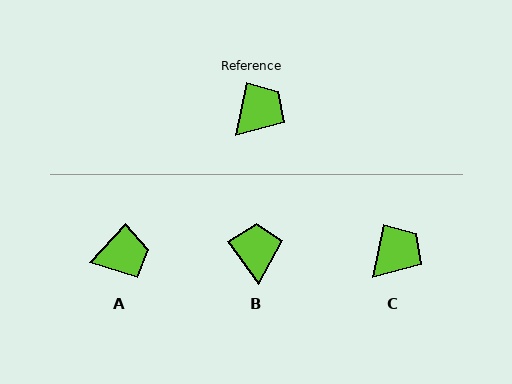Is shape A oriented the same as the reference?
No, it is off by about 32 degrees.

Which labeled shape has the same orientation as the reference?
C.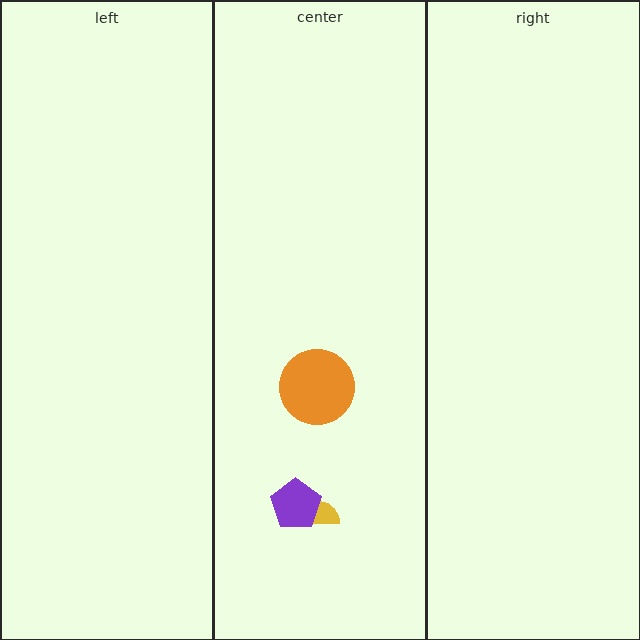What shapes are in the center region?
The yellow semicircle, the purple pentagon, the orange circle.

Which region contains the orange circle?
The center region.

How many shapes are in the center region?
3.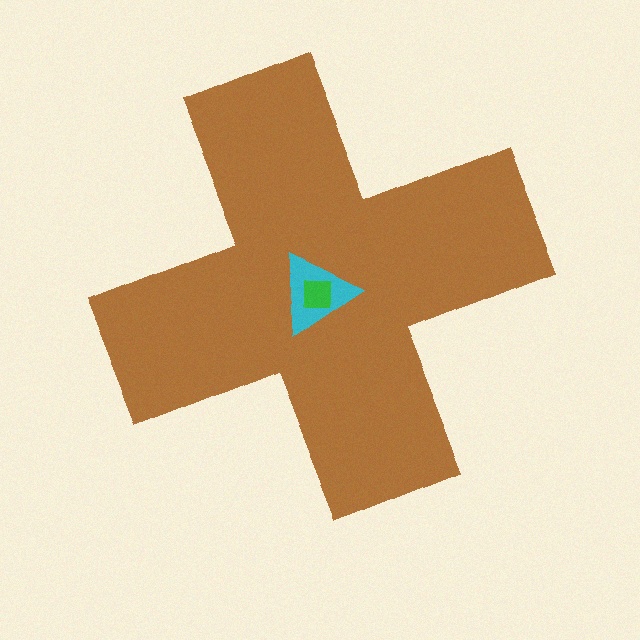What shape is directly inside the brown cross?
The cyan triangle.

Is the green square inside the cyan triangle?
Yes.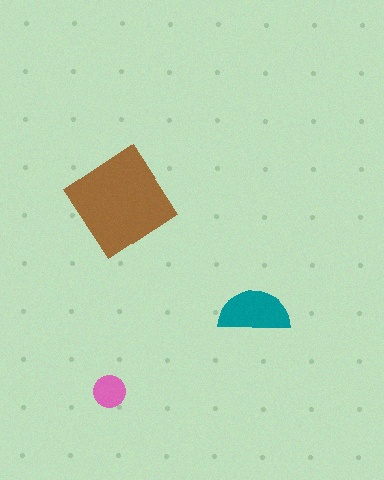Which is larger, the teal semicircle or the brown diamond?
The brown diamond.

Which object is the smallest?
The pink circle.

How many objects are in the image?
There are 3 objects in the image.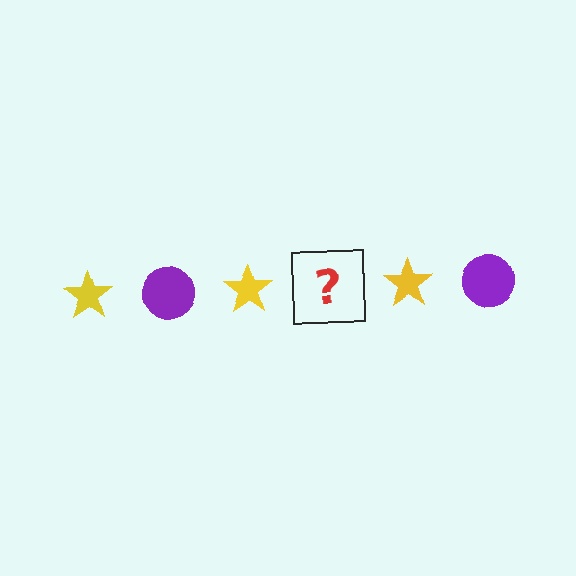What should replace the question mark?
The question mark should be replaced with a purple circle.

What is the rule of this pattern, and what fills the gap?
The rule is that the pattern alternates between yellow star and purple circle. The gap should be filled with a purple circle.